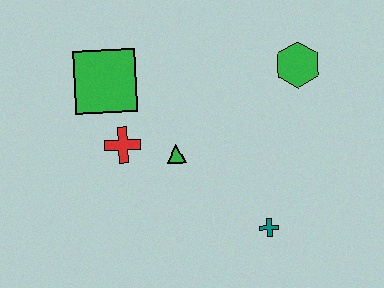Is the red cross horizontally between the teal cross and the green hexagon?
No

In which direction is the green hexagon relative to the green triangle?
The green hexagon is to the right of the green triangle.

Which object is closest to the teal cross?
The green triangle is closest to the teal cross.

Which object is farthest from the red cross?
The green hexagon is farthest from the red cross.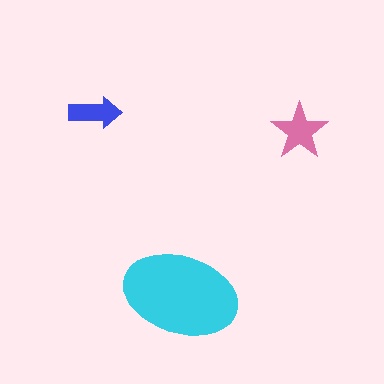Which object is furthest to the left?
The blue arrow is leftmost.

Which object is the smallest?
The blue arrow.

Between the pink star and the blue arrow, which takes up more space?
The pink star.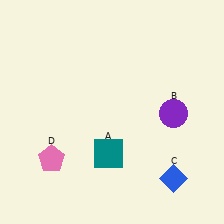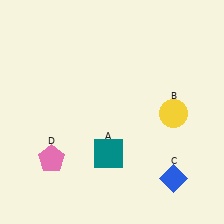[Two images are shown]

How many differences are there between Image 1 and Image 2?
There is 1 difference between the two images.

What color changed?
The circle (B) changed from purple in Image 1 to yellow in Image 2.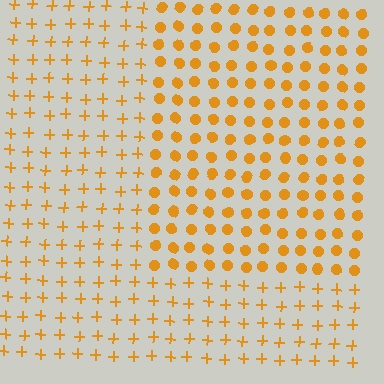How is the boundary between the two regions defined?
The boundary is defined by a change in element shape: circles inside vs. plus signs outside. All elements share the same color and spacing.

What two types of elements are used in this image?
The image uses circles inside the rectangle region and plus signs outside it.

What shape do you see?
I see a rectangle.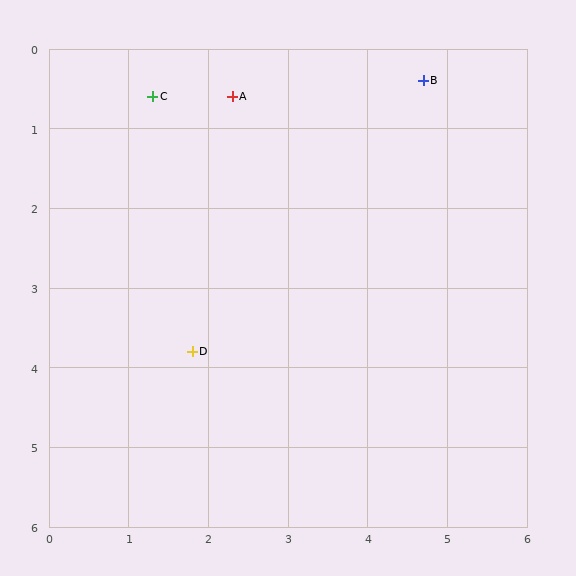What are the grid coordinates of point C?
Point C is at approximately (1.3, 0.6).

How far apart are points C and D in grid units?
Points C and D are about 3.2 grid units apart.